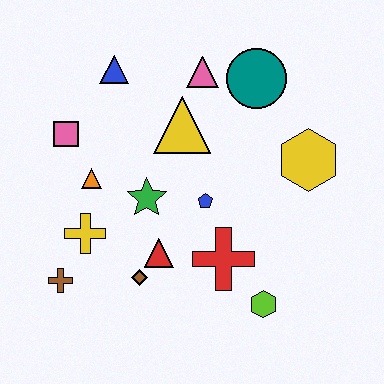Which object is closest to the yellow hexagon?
The teal circle is closest to the yellow hexagon.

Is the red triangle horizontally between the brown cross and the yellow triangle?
Yes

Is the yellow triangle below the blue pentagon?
No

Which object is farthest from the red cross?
The blue triangle is farthest from the red cross.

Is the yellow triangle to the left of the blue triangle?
No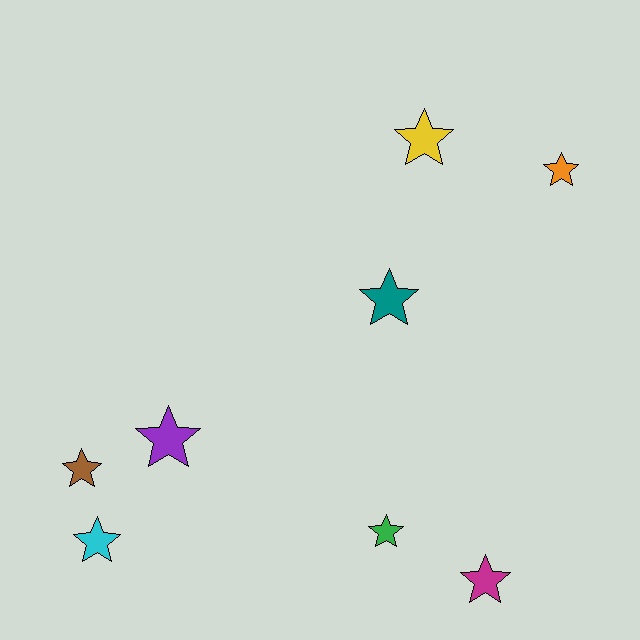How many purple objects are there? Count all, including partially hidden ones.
There is 1 purple object.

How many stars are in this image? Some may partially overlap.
There are 8 stars.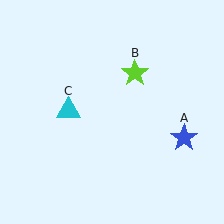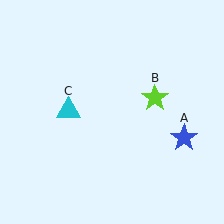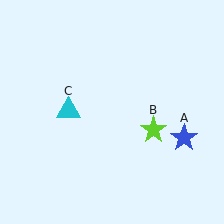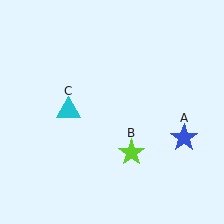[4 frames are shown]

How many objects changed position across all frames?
1 object changed position: lime star (object B).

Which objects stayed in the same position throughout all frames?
Blue star (object A) and cyan triangle (object C) remained stationary.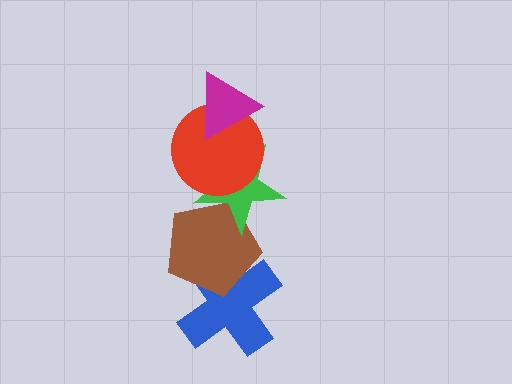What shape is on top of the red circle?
The magenta triangle is on top of the red circle.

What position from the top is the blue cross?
The blue cross is 5th from the top.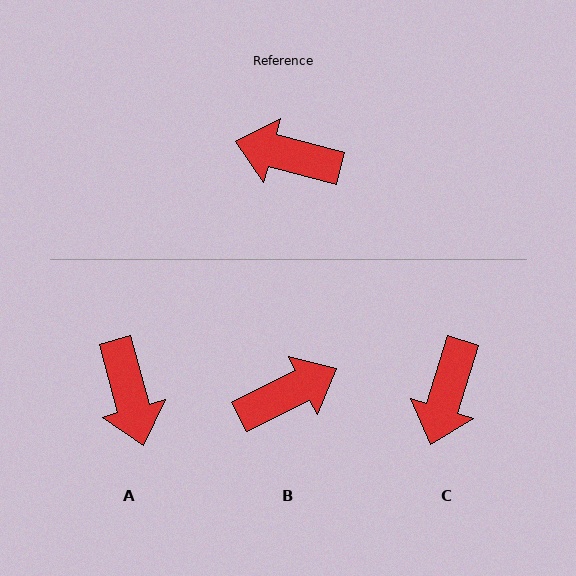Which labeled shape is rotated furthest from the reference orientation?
B, about 139 degrees away.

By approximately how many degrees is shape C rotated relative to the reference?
Approximately 87 degrees counter-clockwise.